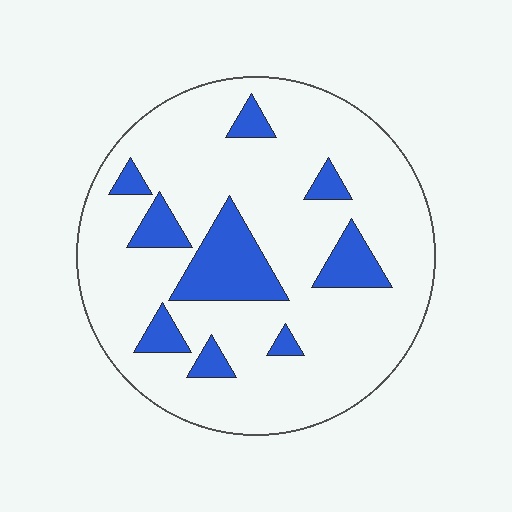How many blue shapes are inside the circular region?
9.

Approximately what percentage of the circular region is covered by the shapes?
Approximately 20%.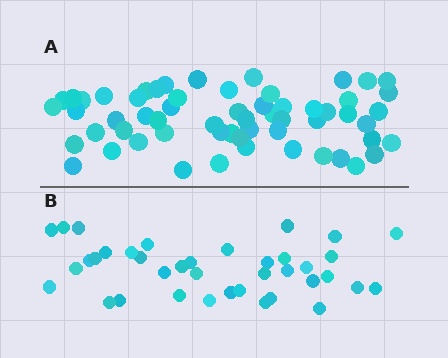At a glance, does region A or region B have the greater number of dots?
Region A (the top region) has more dots.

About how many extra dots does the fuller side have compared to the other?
Region A has approximately 20 more dots than region B.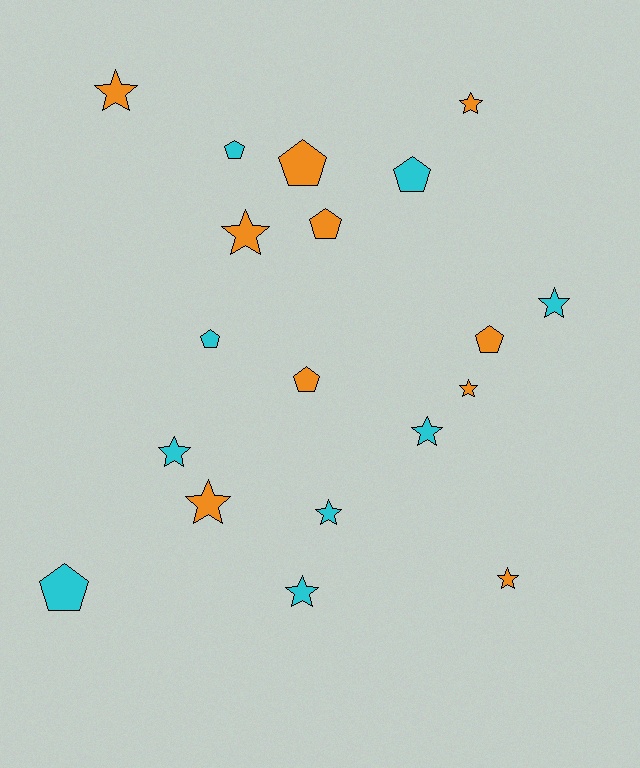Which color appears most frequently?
Orange, with 10 objects.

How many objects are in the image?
There are 19 objects.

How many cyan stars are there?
There are 5 cyan stars.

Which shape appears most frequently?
Star, with 11 objects.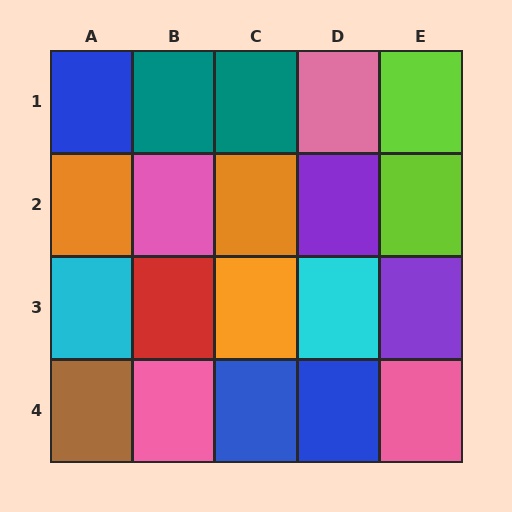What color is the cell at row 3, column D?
Cyan.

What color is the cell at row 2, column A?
Orange.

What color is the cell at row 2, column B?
Pink.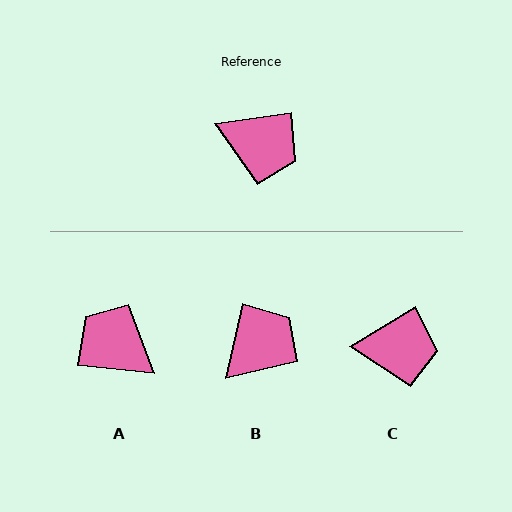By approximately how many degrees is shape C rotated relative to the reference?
Approximately 22 degrees counter-clockwise.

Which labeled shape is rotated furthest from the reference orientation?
A, about 165 degrees away.